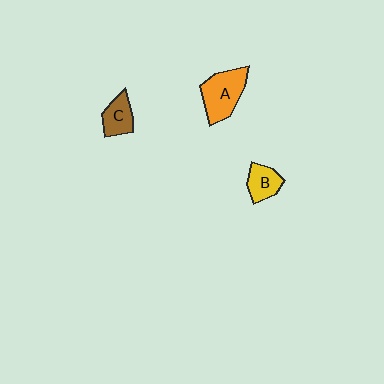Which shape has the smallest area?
Shape B (yellow).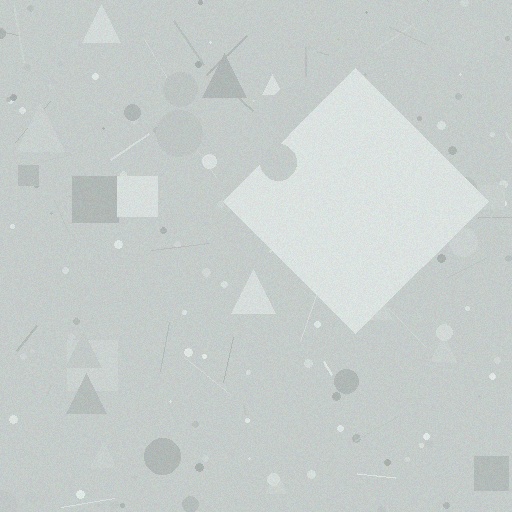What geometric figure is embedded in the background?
A diamond is embedded in the background.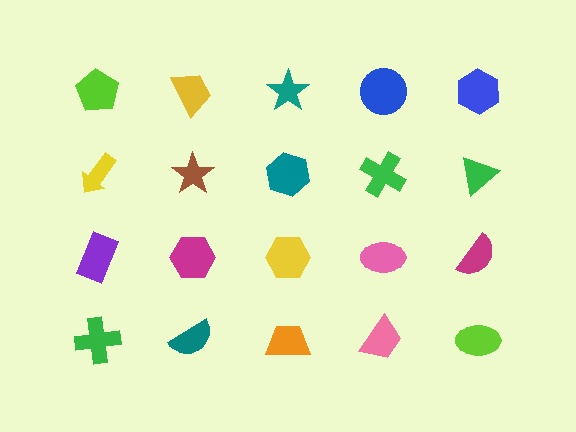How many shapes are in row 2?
5 shapes.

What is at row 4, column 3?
An orange trapezoid.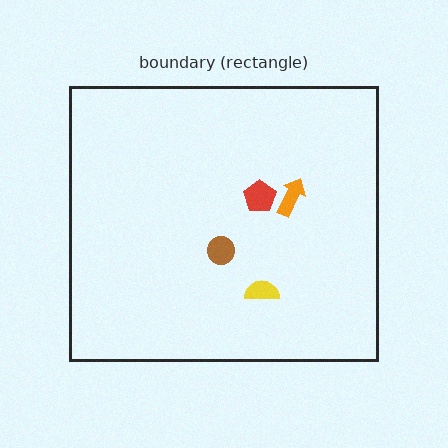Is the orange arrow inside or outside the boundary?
Inside.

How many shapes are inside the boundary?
4 inside, 0 outside.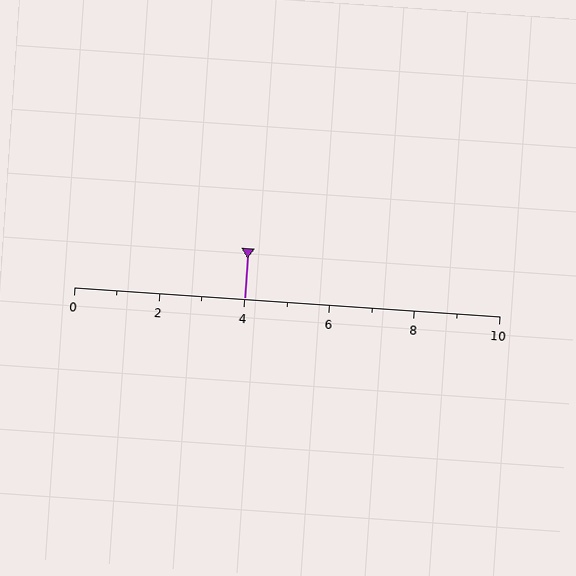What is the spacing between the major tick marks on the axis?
The major ticks are spaced 2 apart.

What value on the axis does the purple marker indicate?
The marker indicates approximately 4.